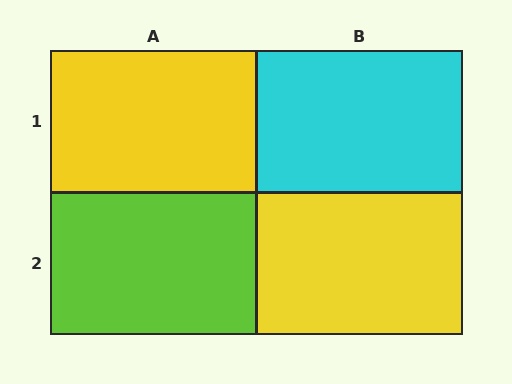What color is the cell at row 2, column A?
Lime.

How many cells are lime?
1 cell is lime.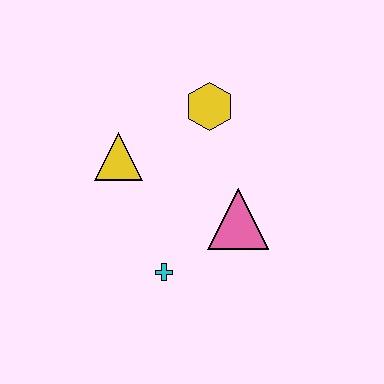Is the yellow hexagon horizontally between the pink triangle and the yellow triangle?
Yes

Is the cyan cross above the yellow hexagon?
No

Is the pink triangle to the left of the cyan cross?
No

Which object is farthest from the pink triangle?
The yellow triangle is farthest from the pink triangle.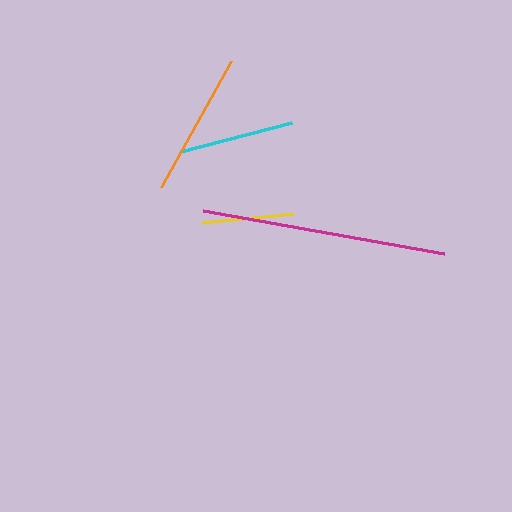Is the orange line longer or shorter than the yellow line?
The orange line is longer than the yellow line.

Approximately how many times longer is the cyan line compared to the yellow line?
The cyan line is approximately 1.3 times the length of the yellow line.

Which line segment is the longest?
The magenta line is the longest at approximately 245 pixels.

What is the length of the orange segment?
The orange segment is approximately 144 pixels long.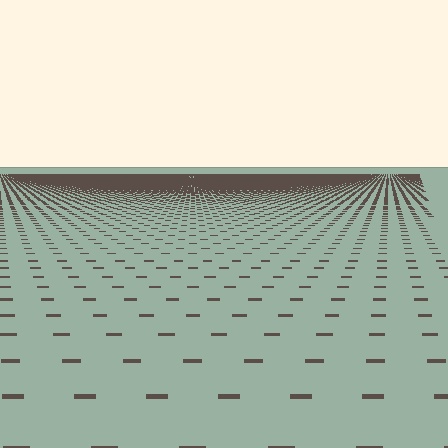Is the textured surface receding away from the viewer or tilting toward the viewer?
The surface is receding away from the viewer. Texture elements get smaller and denser toward the top.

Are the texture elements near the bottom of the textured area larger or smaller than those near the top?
Larger. Near the bottom, elements are closer to the viewer and appear at a bigger on-screen size.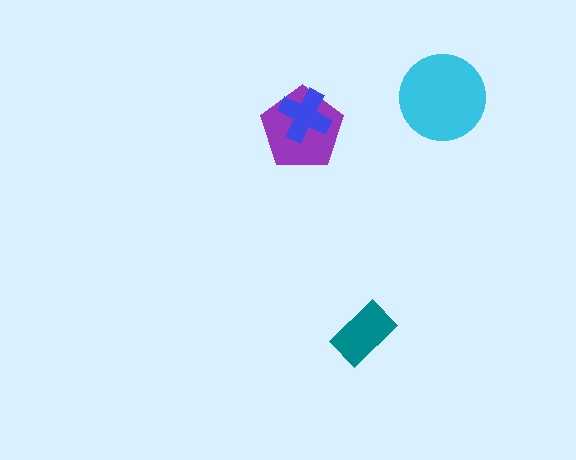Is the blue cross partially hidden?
No, no other shape covers it.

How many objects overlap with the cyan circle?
0 objects overlap with the cyan circle.